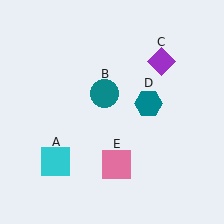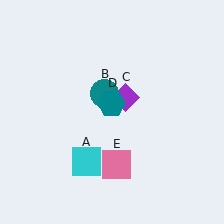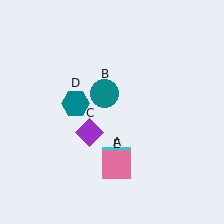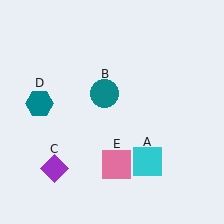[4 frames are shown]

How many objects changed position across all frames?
3 objects changed position: cyan square (object A), purple diamond (object C), teal hexagon (object D).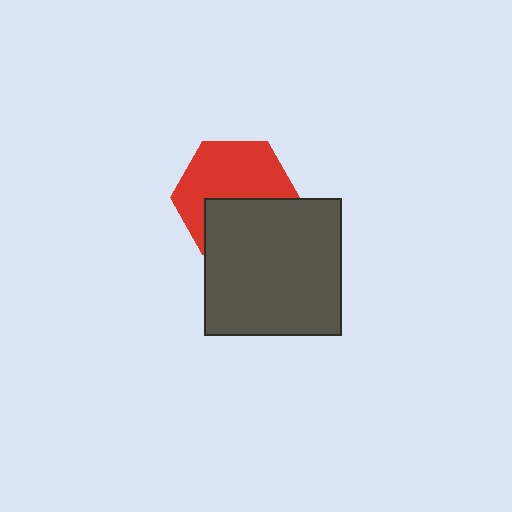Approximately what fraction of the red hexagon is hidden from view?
Roughly 42% of the red hexagon is hidden behind the dark gray square.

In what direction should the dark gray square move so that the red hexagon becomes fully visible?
The dark gray square should move down. That is the shortest direction to clear the overlap and leave the red hexagon fully visible.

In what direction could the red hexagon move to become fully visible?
The red hexagon could move up. That would shift it out from behind the dark gray square entirely.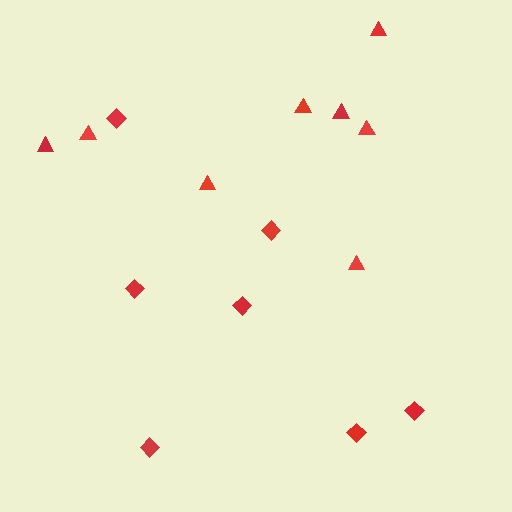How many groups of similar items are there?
There are 2 groups: one group of triangles (8) and one group of diamonds (7).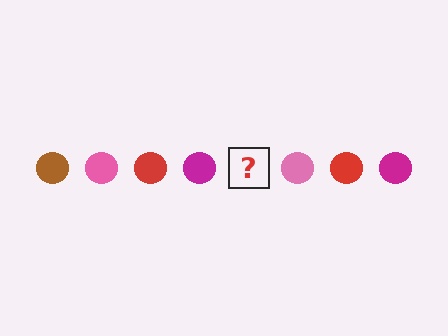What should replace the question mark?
The question mark should be replaced with a brown circle.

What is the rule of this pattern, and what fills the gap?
The rule is that the pattern cycles through brown, pink, red, magenta circles. The gap should be filled with a brown circle.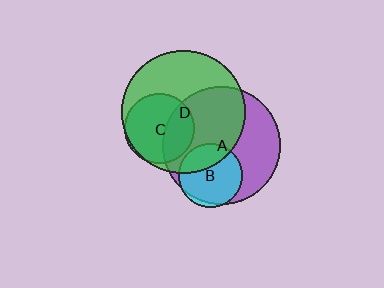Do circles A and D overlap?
Yes.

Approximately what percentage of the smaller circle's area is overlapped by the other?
Approximately 50%.